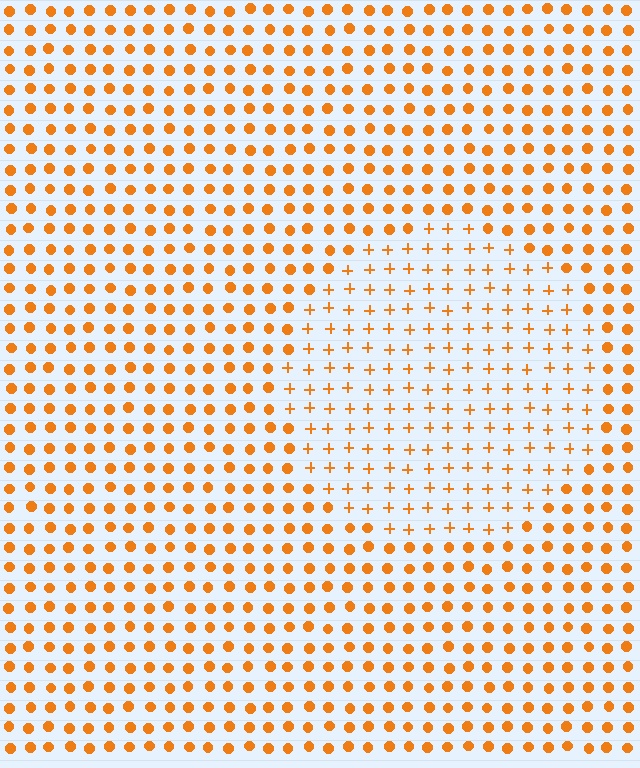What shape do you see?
I see a circle.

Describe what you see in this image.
The image is filled with small orange elements arranged in a uniform grid. A circle-shaped region contains plus signs, while the surrounding area contains circles. The boundary is defined purely by the change in element shape.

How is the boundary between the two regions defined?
The boundary is defined by a change in element shape: plus signs inside vs. circles outside. All elements share the same color and spacing.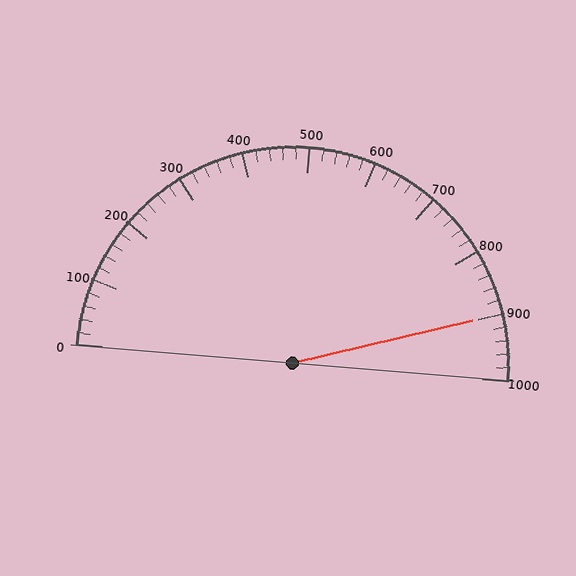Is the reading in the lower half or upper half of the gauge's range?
The reading is in the upper half of the range (0 to 1000).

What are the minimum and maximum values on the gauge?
The gauge ranges from 0 to 1000.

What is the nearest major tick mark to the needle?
The nearest major tick mark is 900.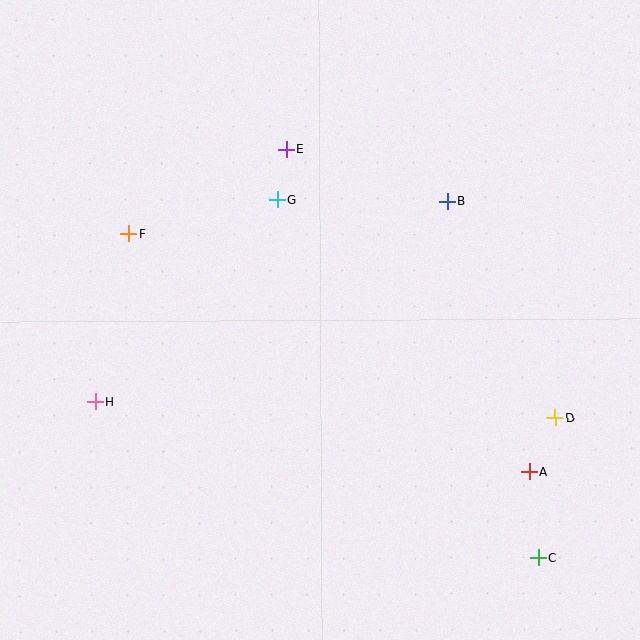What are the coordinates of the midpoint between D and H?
The midpoint between D and H is at (325, 410).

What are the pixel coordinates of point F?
Point F is at (129, 234).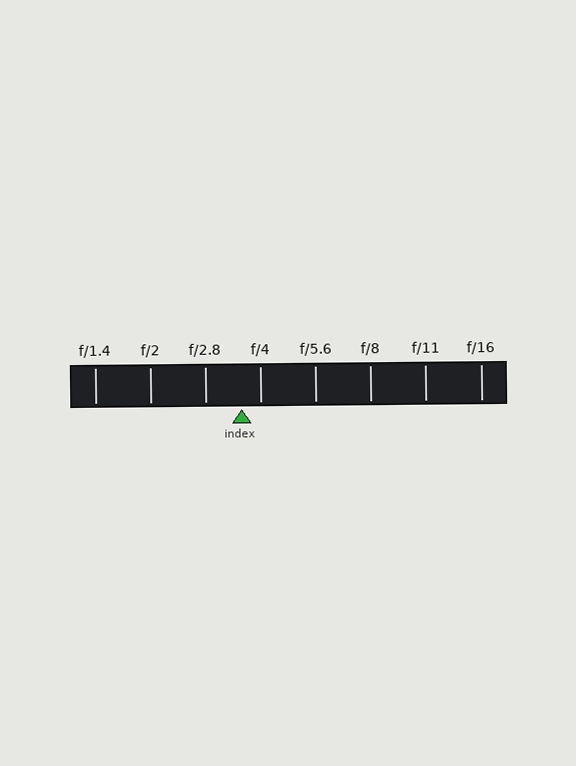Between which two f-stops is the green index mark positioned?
The index mark is between f/2.8 and f/4.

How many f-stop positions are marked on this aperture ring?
There are 8 f-stop positions marked.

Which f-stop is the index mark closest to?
The index mark is closest to f/4.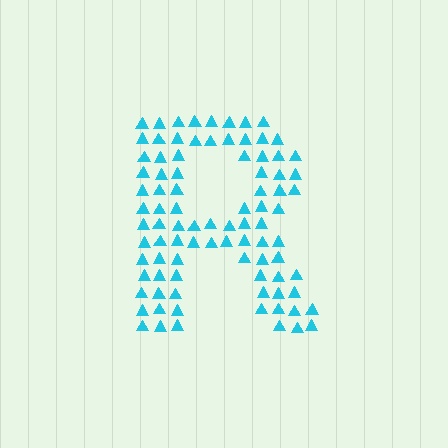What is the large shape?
The large shape is the letter R.